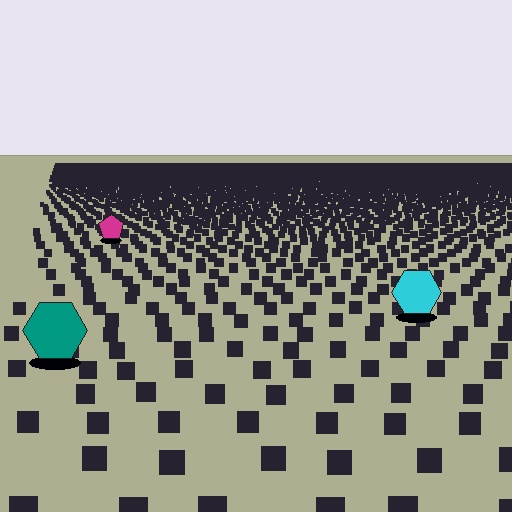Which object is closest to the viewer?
The teal hexagon is closest. The texture marks near it are larger and more spread out.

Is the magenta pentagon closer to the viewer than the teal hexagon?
No. The teal hexagon is closer — you can tell from the texture gradient: the ground texture is coarser near it.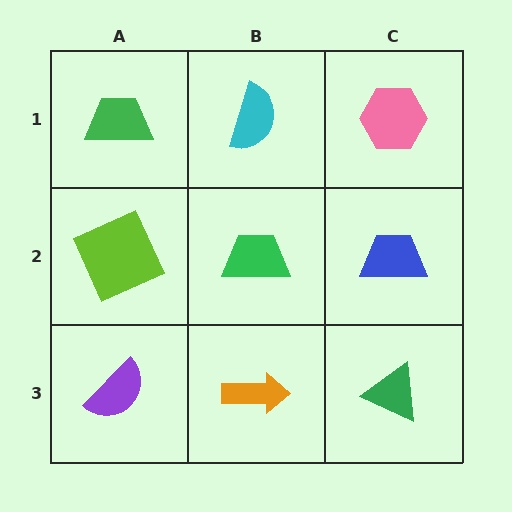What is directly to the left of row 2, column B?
A lime square.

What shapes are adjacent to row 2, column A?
A green trapezoid (row 1, column A), a purple semicircle (row 3, column A), a green trapezoid (row 2, column B).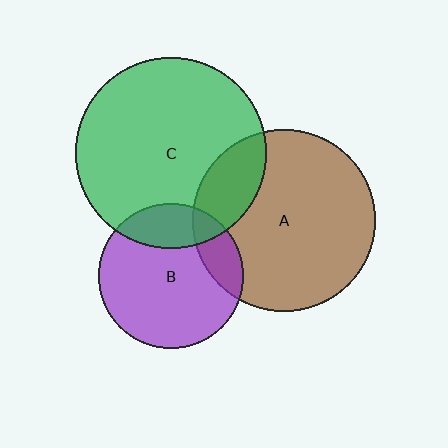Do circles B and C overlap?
Yes.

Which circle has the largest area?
Circle C (green).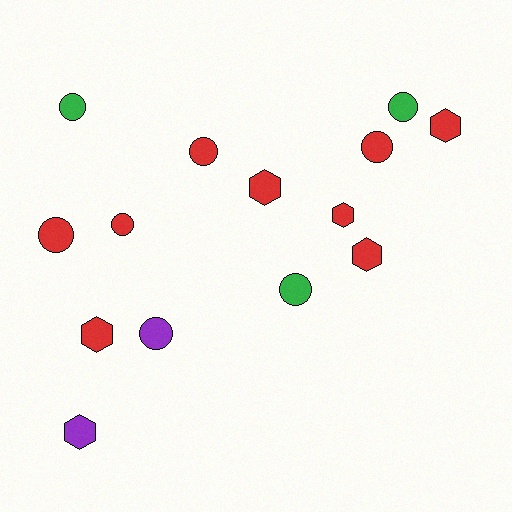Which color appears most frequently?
Red, with 9 objects.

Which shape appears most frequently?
Circle, with 8 objects.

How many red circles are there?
There are 4 red circles.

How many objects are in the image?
There are 14 objects.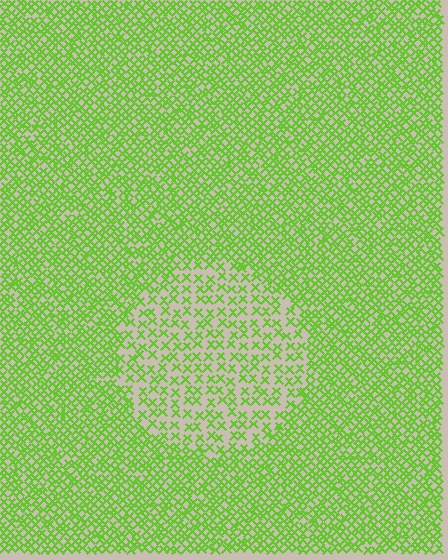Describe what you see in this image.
The image contains small lime elements arranged at two different densities. A circle-shaped region is visible where the elements are less densely packed than the surrounding area.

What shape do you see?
I see a circle.